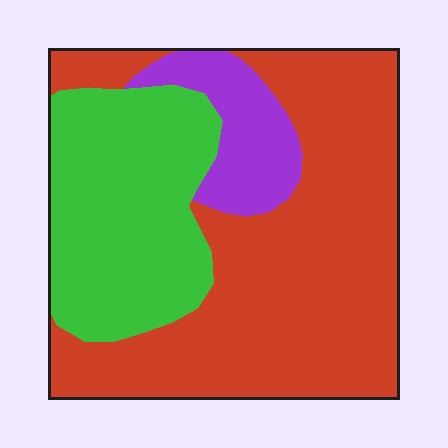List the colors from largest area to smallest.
From largest to smallest: red, green, purple.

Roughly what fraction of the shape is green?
Green takes up between a quarter and a half of the shape.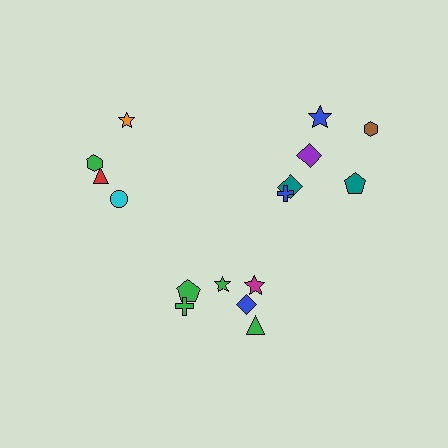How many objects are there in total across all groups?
There are 16 objects.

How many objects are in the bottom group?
There are 6 objects.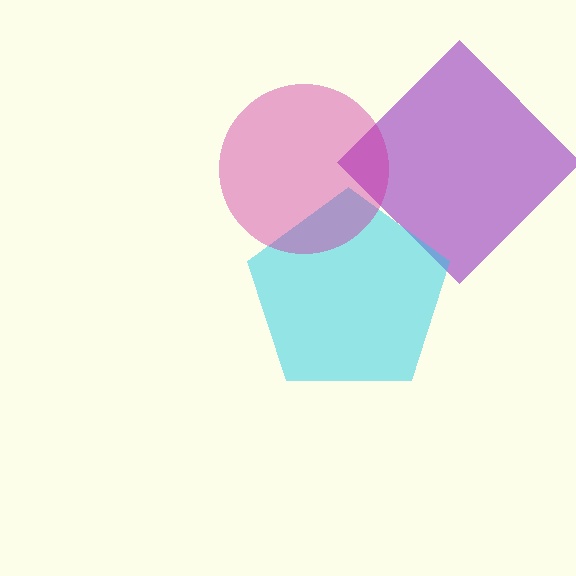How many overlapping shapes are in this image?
There are 3 overlapping shapes in the image.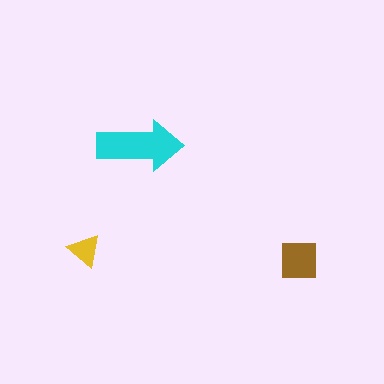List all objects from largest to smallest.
The cyan arrow, the brown square, the yellow triangle.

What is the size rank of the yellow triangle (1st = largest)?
3rd.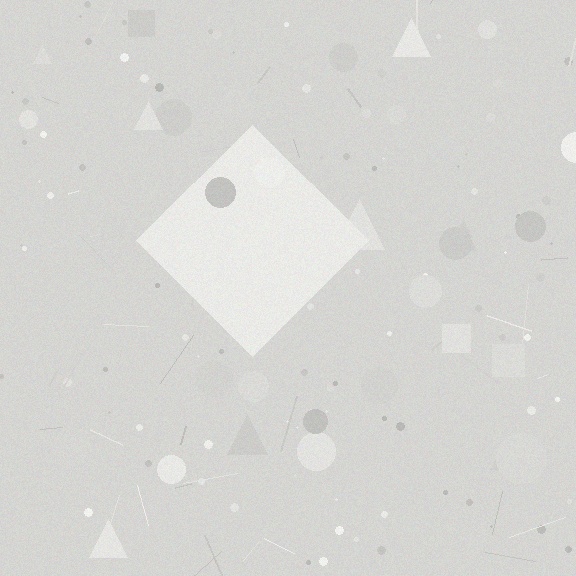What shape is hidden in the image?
A diamond is hidden in the image.